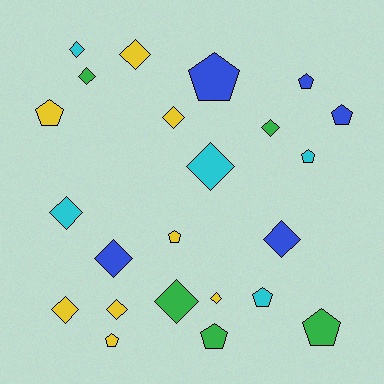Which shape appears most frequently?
Diamond, with 13 objects.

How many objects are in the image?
There are 23 objects.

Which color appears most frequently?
Yellow, with 8 objects.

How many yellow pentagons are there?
There are 3 yellow pentagons.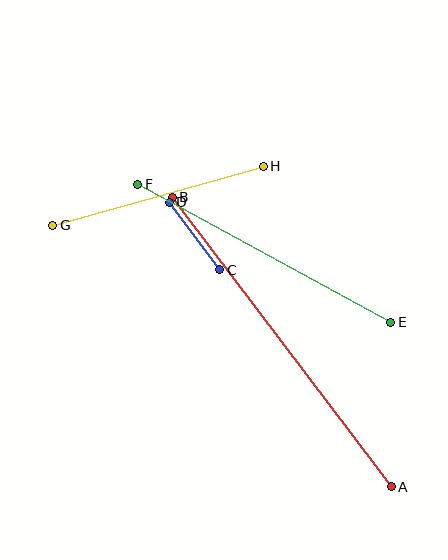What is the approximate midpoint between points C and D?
The midpoint is at approximately (195, 236) pixels.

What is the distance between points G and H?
The distance is approximately 219 pixels.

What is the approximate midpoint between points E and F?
The midpoint is at approximately (264, 253) pixels.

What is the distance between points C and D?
The distance is approximately 84 pixels.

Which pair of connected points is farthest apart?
Points A and B are farthest apart.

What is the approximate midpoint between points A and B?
The midpoint is at approximately (282, 342) pixels.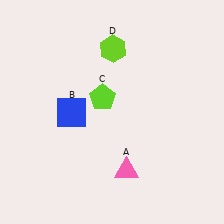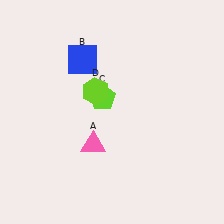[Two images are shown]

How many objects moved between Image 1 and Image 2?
3 objects moved between the two images.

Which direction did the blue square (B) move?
The blue square (B) moved up.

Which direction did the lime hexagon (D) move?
The lime hexagon (D) moved down.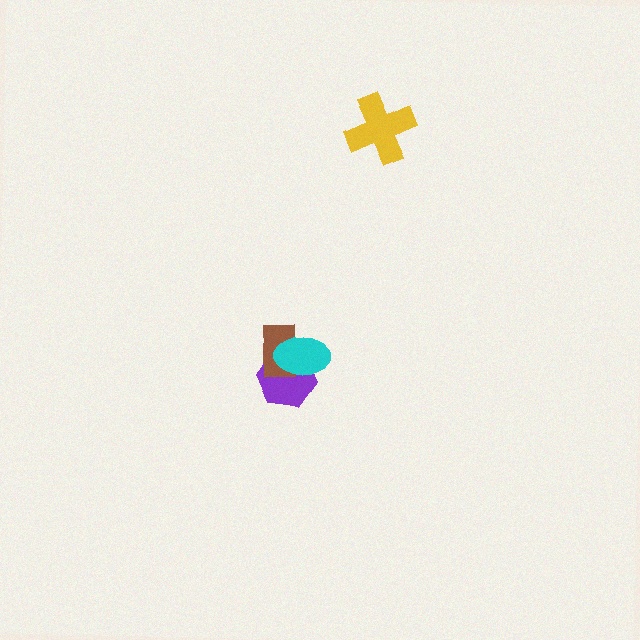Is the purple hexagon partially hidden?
Yes, it is partially covered by another shape.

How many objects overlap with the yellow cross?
0 objects overlap with the yellow cross.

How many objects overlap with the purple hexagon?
2 objects overlap with the purple hexagon.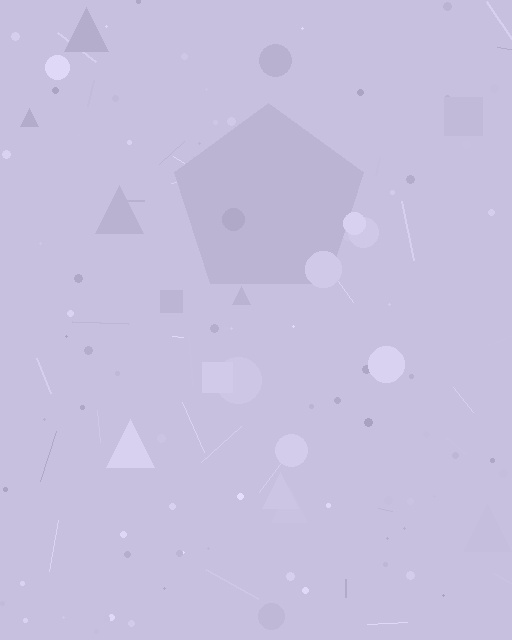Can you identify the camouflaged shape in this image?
The camouflaged shape is a pentagon.